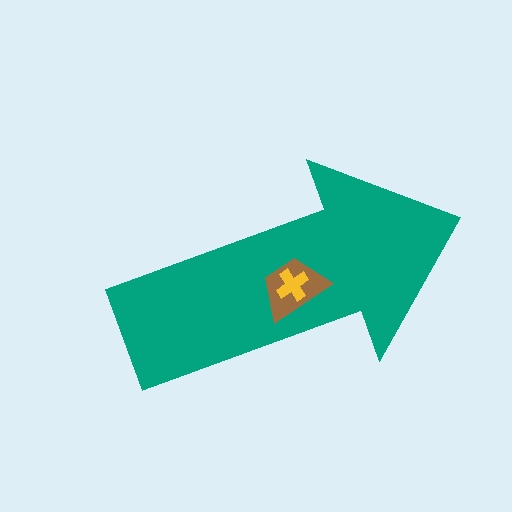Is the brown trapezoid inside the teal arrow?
Yes.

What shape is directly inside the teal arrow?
The brown trapezoid.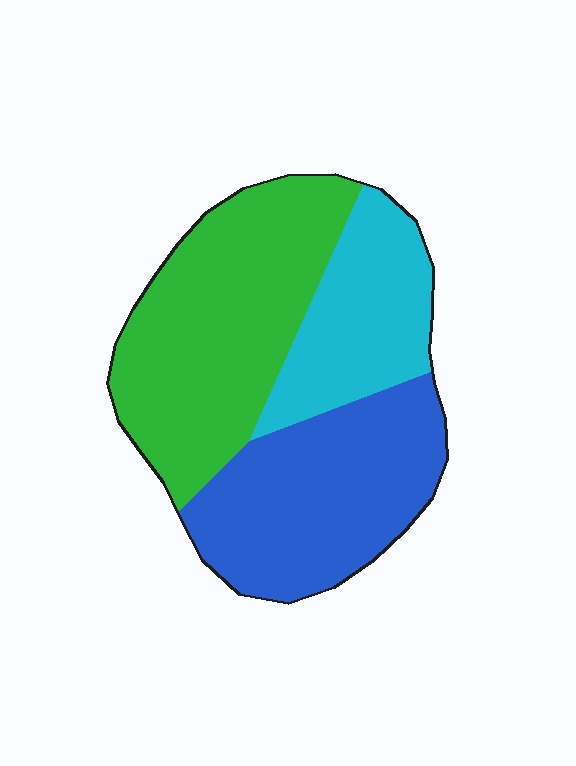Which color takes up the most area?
Green, at roughly 40%.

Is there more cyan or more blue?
Blue.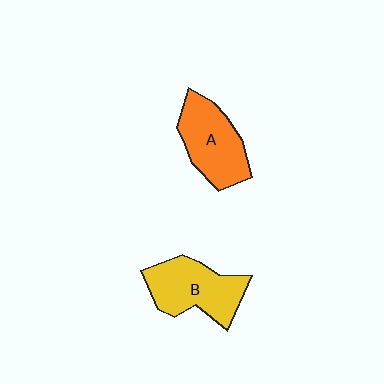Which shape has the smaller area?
Shape A (orange).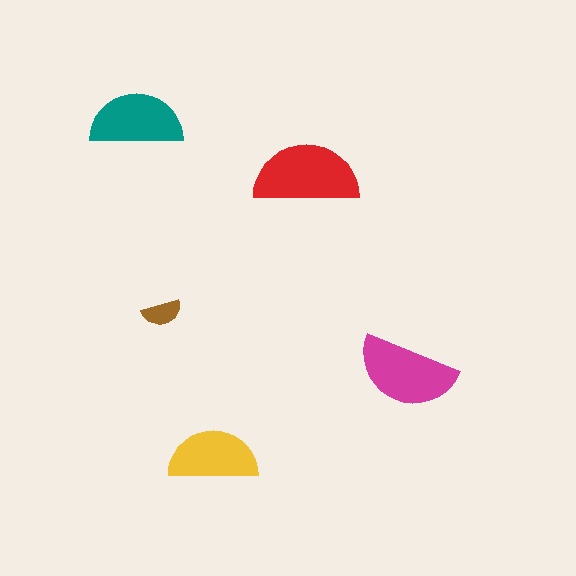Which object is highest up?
The teal semicircle is topmost.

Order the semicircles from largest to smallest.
the red one, the magenta one, the teal one, the yellow one, the brown one.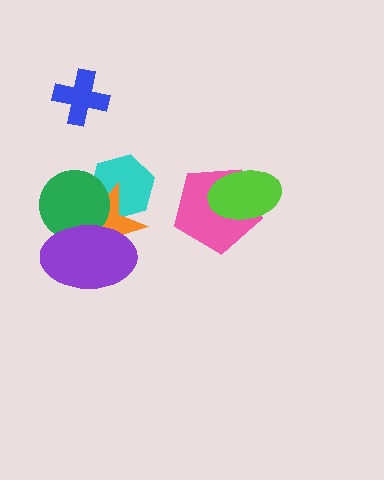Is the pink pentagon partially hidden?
Yes, it is partially covered by another shape.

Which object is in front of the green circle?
The purple ellipse is in front of the green circle.